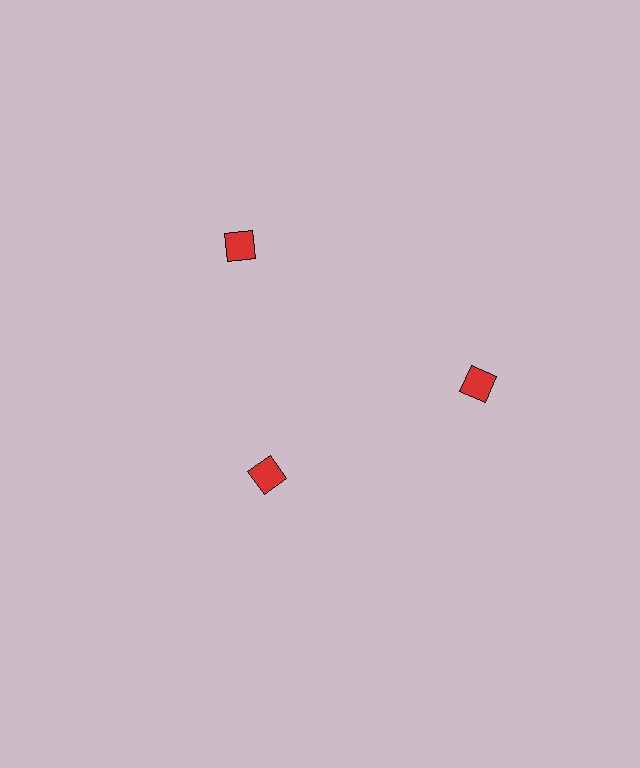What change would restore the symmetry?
The symmetry would be restored by moving it outward, back onto the ring so that all 3 diamonds sit at equal angles and equal distance from the center.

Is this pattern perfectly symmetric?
No. The 3 red diamonds are arranged in a ring, but one element near the 7 o'clock position is pulled inward toward the center, breaking the 3-fold rotational symmetry.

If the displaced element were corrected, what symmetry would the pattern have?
It would have 3-fold rotational symmetry — the pattern would map onto itself every 120 degrees.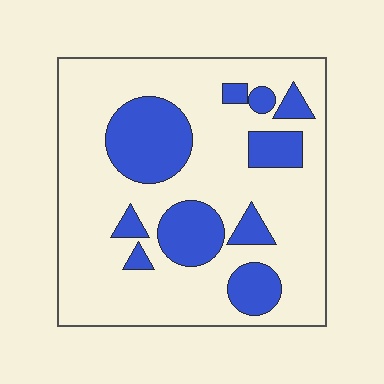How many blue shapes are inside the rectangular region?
10.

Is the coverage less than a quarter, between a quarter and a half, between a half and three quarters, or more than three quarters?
Between a quarter and a half.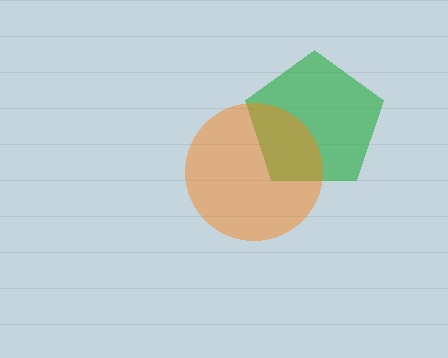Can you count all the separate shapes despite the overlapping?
Yes, there are 2 separate shapes.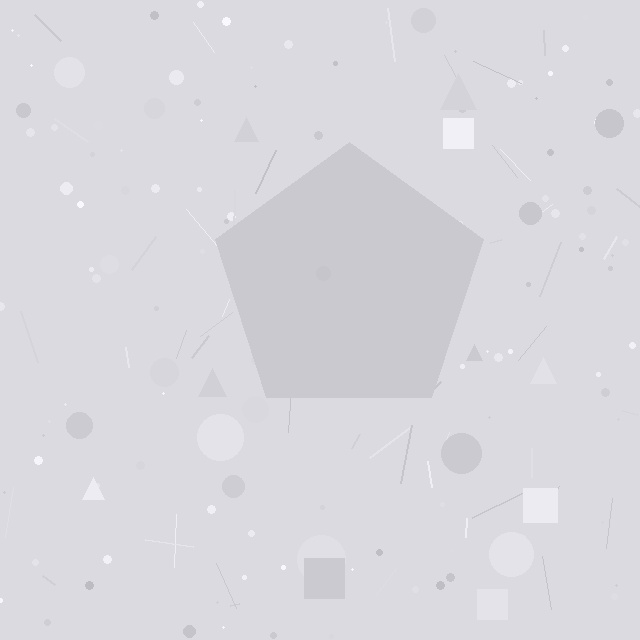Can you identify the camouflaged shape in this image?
The camouflaged shape is a pentagon.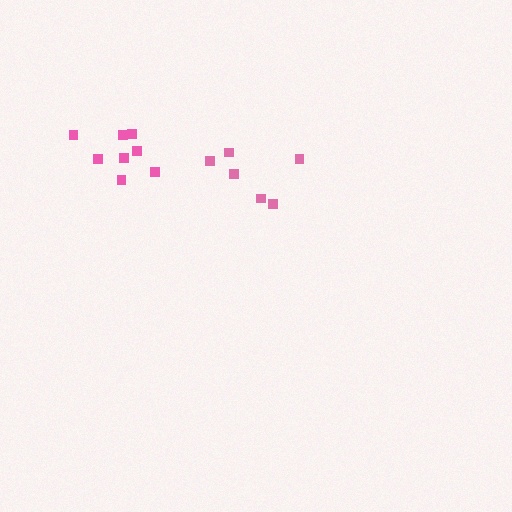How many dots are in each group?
Group 1: 6 dots, Group 2: 8 dots (14 total).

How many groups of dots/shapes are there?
There are 2 groups.